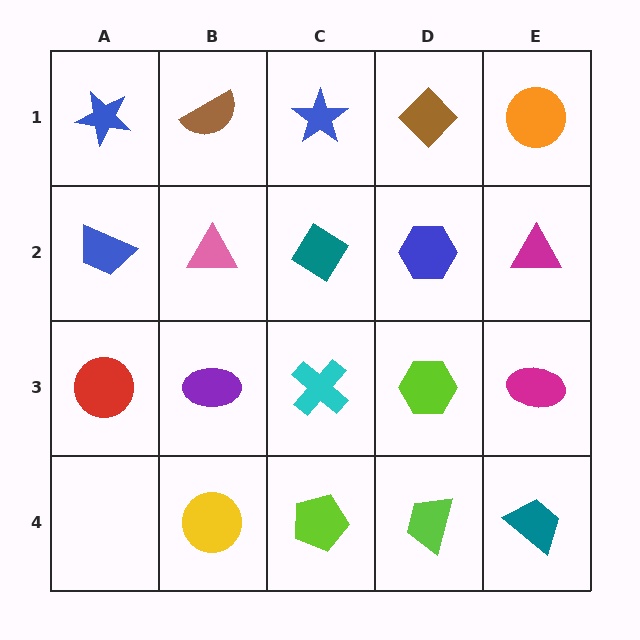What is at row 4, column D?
A lime trapezoid.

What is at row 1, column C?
A blue star.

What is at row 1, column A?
A blue star.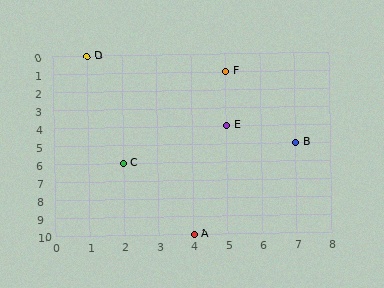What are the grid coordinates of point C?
Point C is at grid coordinates (2, 6).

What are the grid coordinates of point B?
Point B is at grid coordinates (7, 5).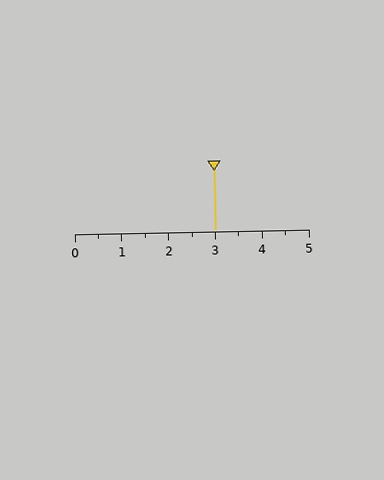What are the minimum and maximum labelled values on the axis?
The axis runs from 0 to 5.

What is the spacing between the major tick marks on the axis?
The major ticks are spaced 1 apart.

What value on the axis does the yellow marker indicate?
The marker indicates approximately 3.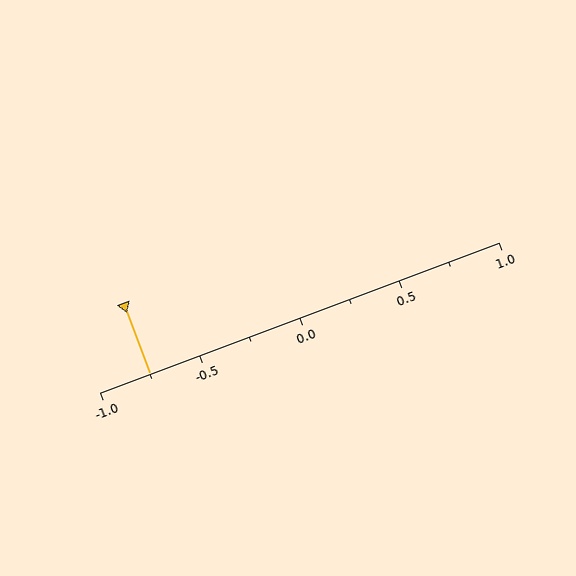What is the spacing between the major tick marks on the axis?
The major ticks are spaced 0.5 apart.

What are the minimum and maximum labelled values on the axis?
The axis runs from -1.0 to 1.0.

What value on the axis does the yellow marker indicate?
The marker indicates approximately -0.75.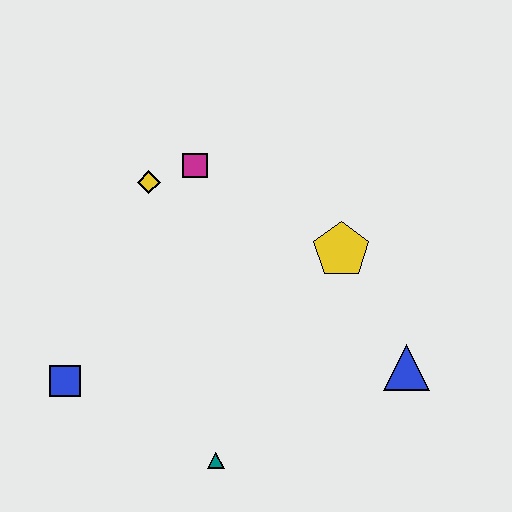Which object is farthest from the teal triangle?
The magenta square is farthest from the teal triangle.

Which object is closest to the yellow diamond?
The magenta square is closest to the yellow diamond.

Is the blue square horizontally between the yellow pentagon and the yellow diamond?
No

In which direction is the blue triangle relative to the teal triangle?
The blue triangle is to the right of the teal triangle.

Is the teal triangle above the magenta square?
No